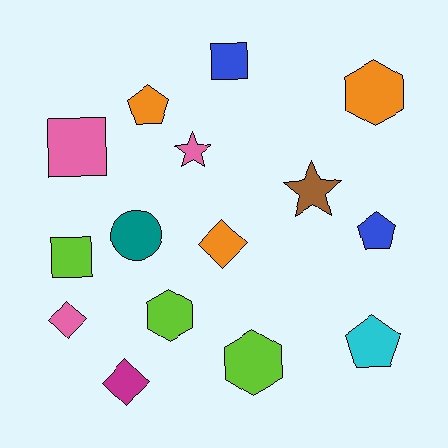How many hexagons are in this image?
There are 3 hexagons.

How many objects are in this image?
There are 15 objects.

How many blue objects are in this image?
There are 2 blue objects.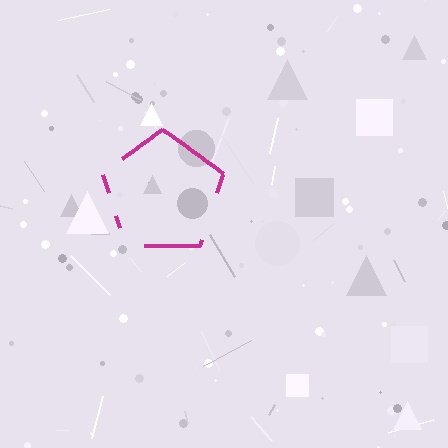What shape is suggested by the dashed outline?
The dashed outline suggests a pentagon.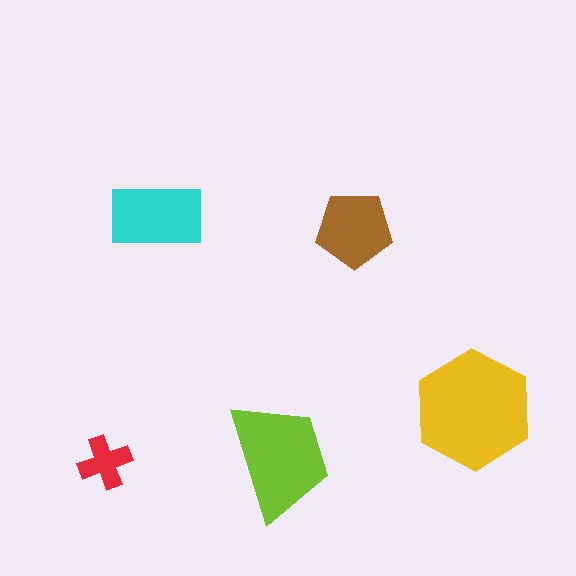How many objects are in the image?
There are 5 objects in the image.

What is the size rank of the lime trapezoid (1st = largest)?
2nd.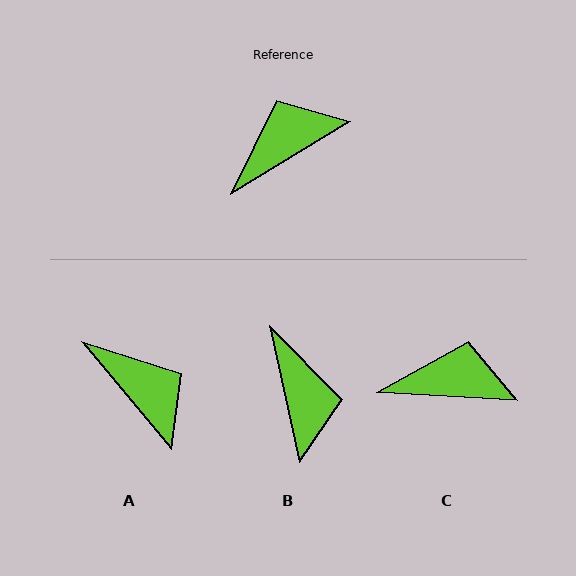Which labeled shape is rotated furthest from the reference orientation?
B, about 109 degrees away.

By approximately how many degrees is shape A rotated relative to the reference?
Approximately 82 degrees clockwise.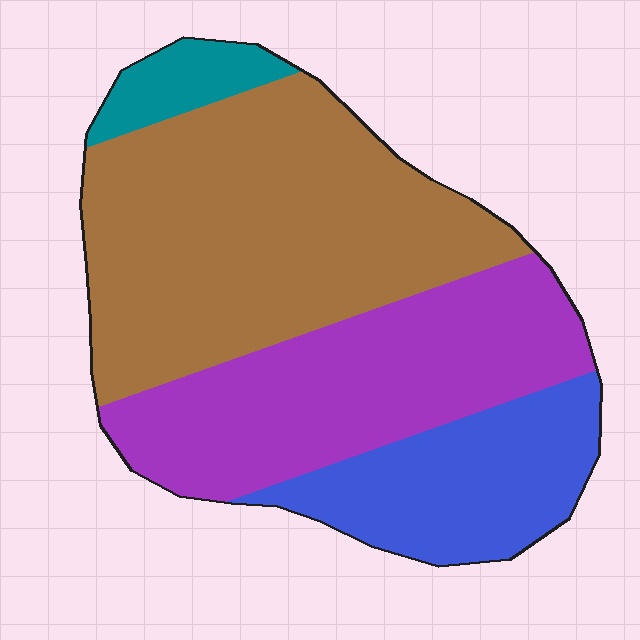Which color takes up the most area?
Brown, at roughly 45%.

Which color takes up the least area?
Teal, at roughly 5%.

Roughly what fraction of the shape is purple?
Purple takes up between a quarter and a half of the shape.